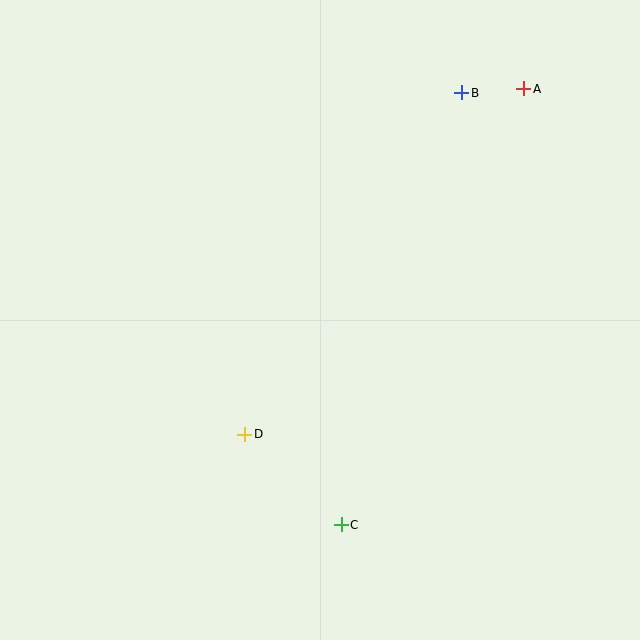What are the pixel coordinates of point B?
Point B is at (462, 93).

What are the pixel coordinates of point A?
Point A is at (524, 89).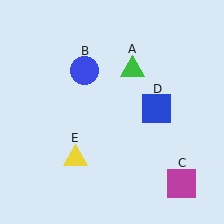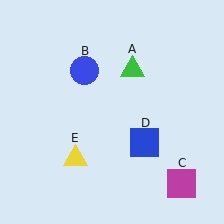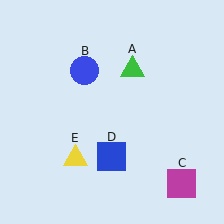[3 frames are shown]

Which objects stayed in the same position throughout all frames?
Green triangle (object A) and blue circle (object B) and magenta square (object C) and yellow triangle (object E) remained stationary.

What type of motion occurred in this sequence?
The blue square (object D) rotated clockwise around the center of the scene.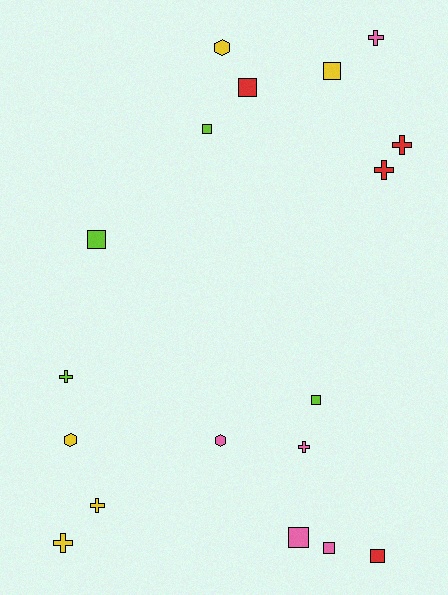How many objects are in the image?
There are 18 objects.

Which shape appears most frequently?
Square, with 8 objects.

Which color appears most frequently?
Yellow, with 5 objects.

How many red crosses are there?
There are 2 red crosses.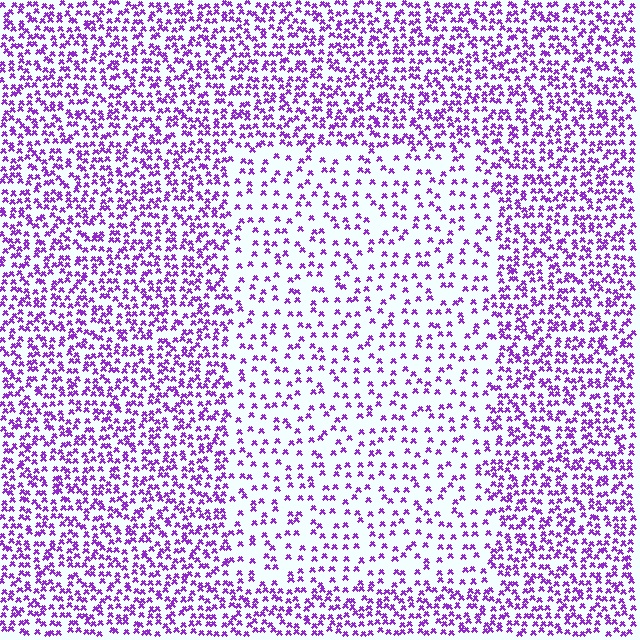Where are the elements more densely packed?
The elements are more densely packed outside the rectangle boundary.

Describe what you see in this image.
The image contains small purple elements arranged at two different densities. A rectangle-shaped region is visible where the elements are less densely packed than the surrounding area.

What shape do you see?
I see a rectangle.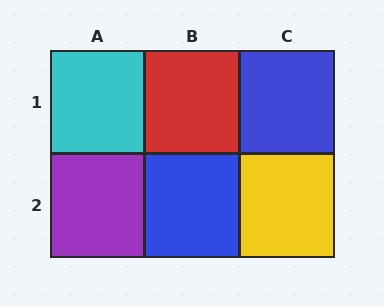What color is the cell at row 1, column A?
Cyan.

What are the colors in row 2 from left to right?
Purple, blue, yellow.